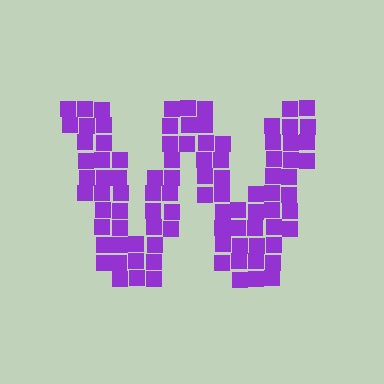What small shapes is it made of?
It is made of small squares.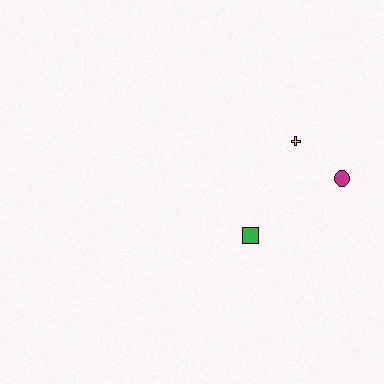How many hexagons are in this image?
There are no hexagons.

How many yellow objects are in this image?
There is 1 yellow object.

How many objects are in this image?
There are 3 objects.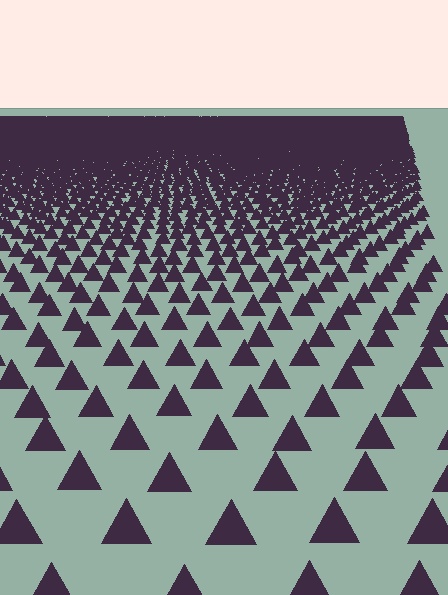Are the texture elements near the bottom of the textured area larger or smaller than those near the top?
Larger. Near the bottom, elements are closer to the viewer and appear at a bigger on-screen size.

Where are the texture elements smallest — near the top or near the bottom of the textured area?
Near the top.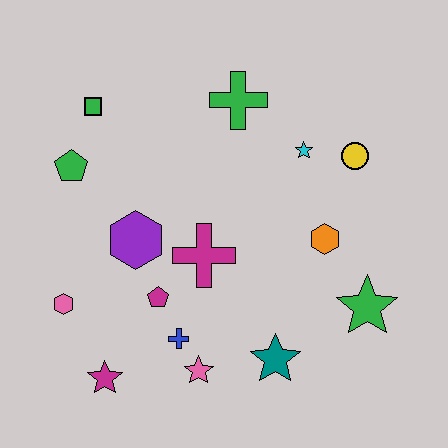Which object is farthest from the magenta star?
The yellow circle is farthest from the magenta star.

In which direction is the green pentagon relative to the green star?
The green pentagon is to the left of the green star.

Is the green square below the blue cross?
No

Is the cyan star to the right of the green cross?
Yes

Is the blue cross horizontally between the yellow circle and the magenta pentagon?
Yes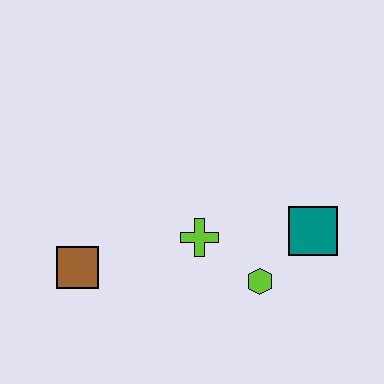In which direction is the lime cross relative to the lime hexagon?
The lime cross is to the left of the lime hexagon.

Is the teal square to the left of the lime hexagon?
No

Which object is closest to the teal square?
The lime hexagon is closest to the teal square.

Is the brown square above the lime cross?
No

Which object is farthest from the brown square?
The teal square is farthest from the brown square.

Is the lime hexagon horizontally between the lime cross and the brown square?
No